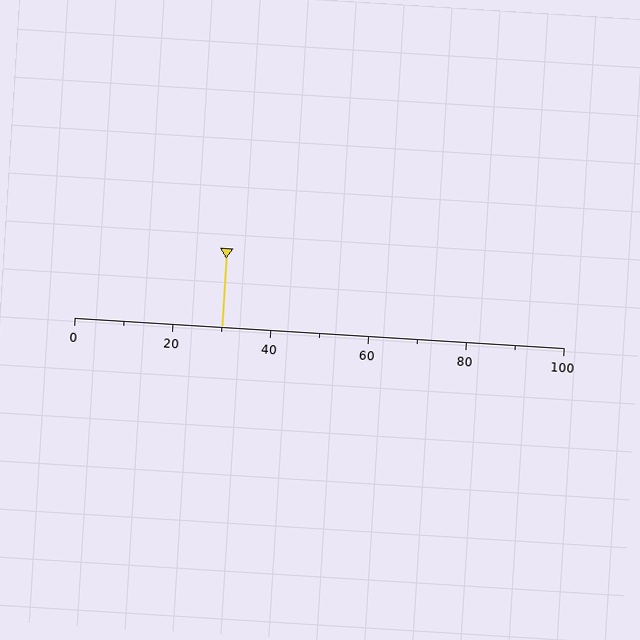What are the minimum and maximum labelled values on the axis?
The axis runs from 0 to 100.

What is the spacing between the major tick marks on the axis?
The major ticks are spaced 20 apart.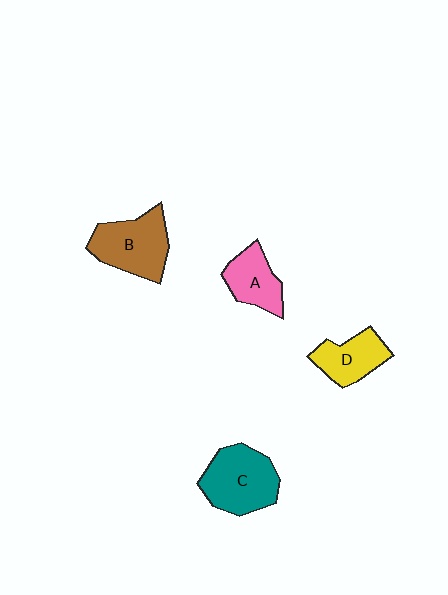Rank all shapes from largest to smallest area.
From largest to smallest: C (teal), B (brown), D (yellow), A (pink).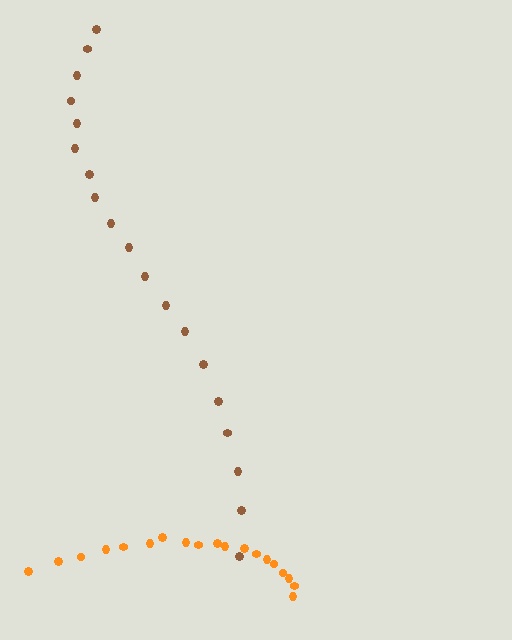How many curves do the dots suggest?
There are 2 distinct paths.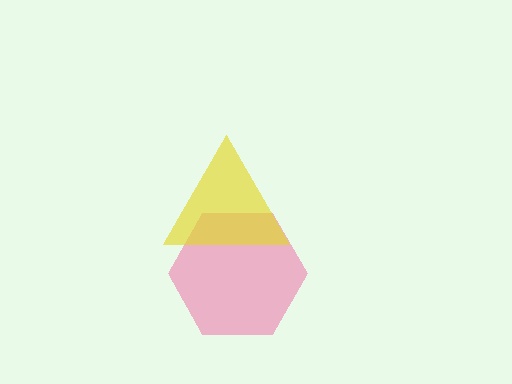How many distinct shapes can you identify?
There are 2 distinct shapes: a pink hexagon, a yellow triangle.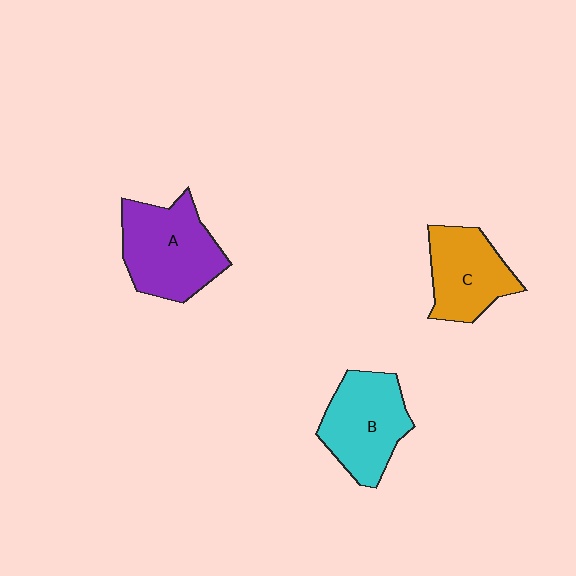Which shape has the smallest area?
Shape C (orange).